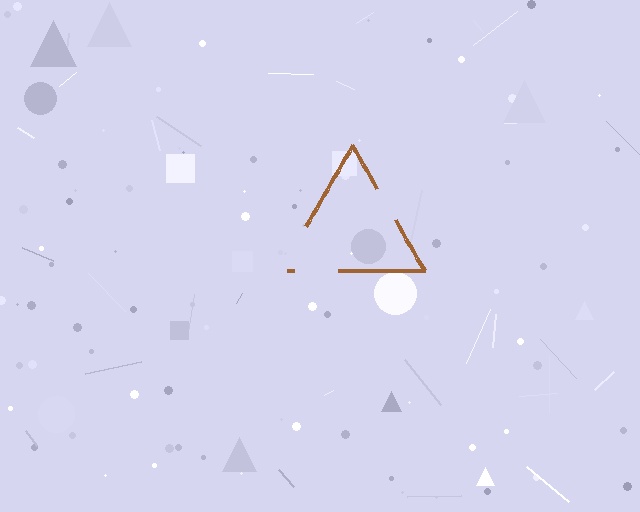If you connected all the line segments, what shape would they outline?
They would outline a triangle.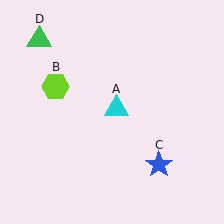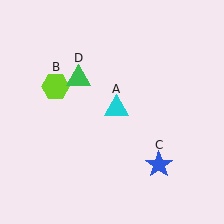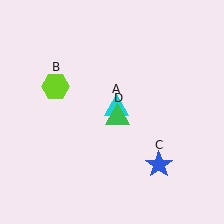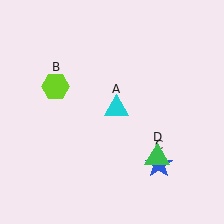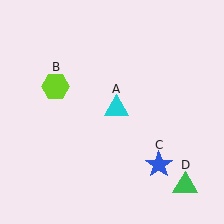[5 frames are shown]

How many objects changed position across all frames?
1 object changed position: green triangle (object D).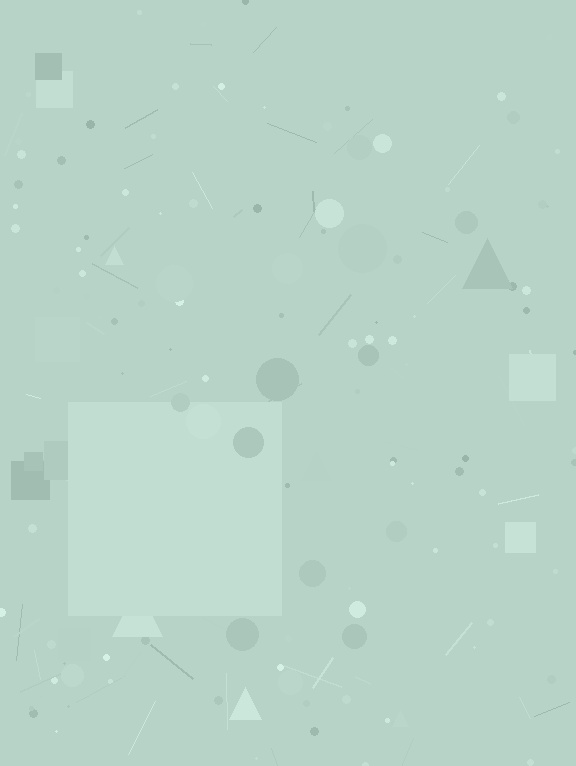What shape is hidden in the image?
A square is hidden in the image.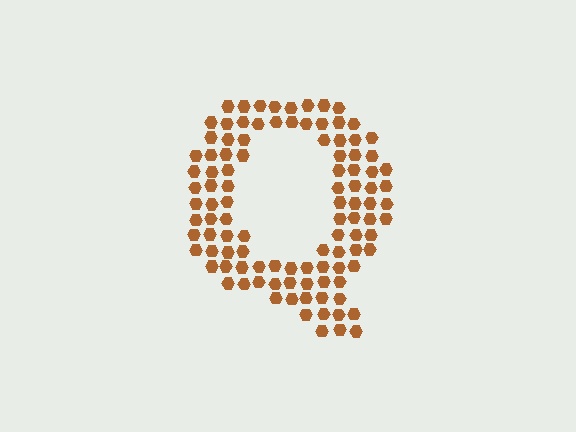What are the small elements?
The small elements are hexagons.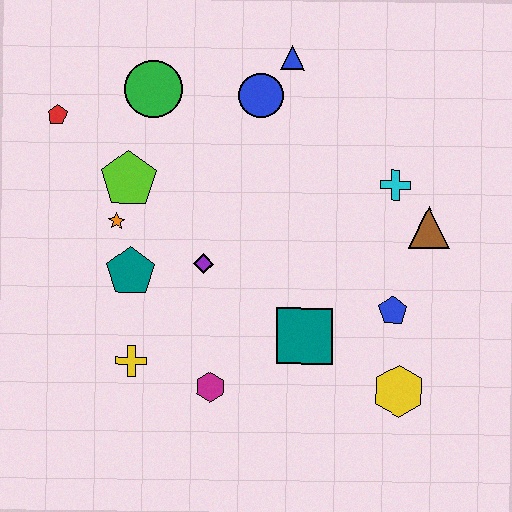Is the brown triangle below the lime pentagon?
Yes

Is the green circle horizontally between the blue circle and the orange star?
Yes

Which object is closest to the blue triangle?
The blue circle is closest to the blue triangle.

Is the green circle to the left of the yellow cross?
No